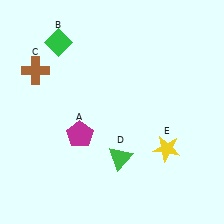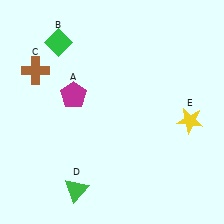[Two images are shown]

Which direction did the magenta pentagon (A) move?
The magenta pentagon (A) moved up.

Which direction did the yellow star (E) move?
The yellow star (E) moved up.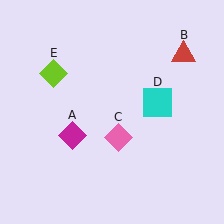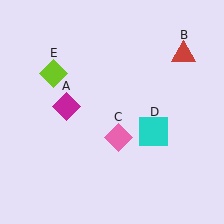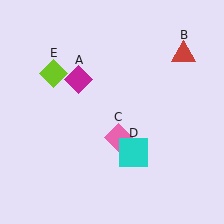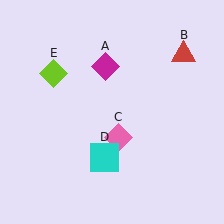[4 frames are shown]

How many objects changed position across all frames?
2 objects changed position: magenta diamond (object A), cyan square (object D).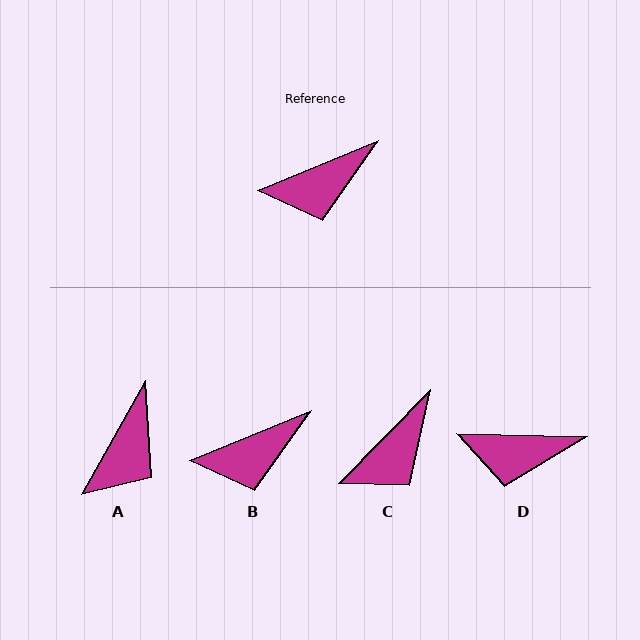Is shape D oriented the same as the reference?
No, it is off by about 23 degrees.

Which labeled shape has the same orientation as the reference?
B.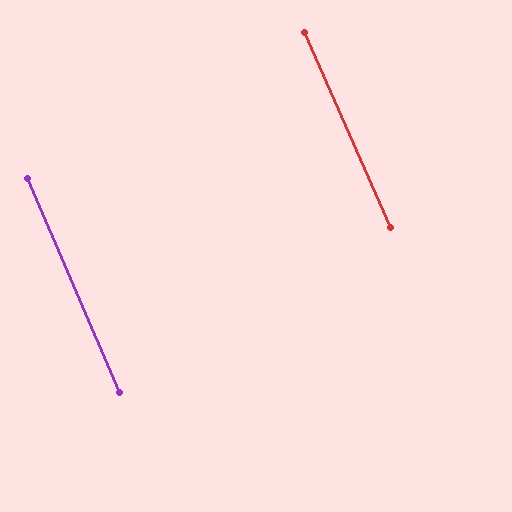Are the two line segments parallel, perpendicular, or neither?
Parallel — their directions differ by only 0.2°.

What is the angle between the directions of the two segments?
Approximately 0 degrees.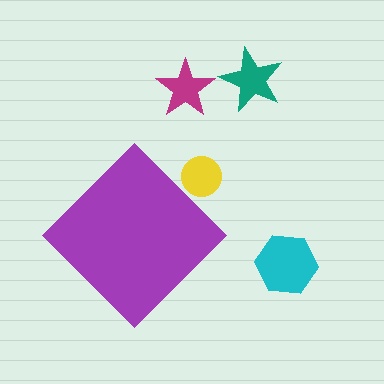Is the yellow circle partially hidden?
Yes, the yellow circle is partially hidden behind the purple diamond.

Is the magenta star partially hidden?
No, the magenta star is fully visible.